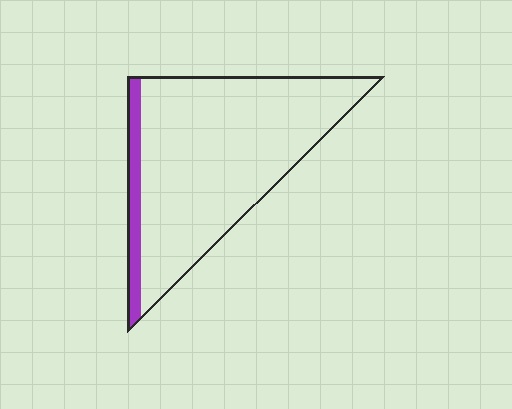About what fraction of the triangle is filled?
About one tenth (1/10).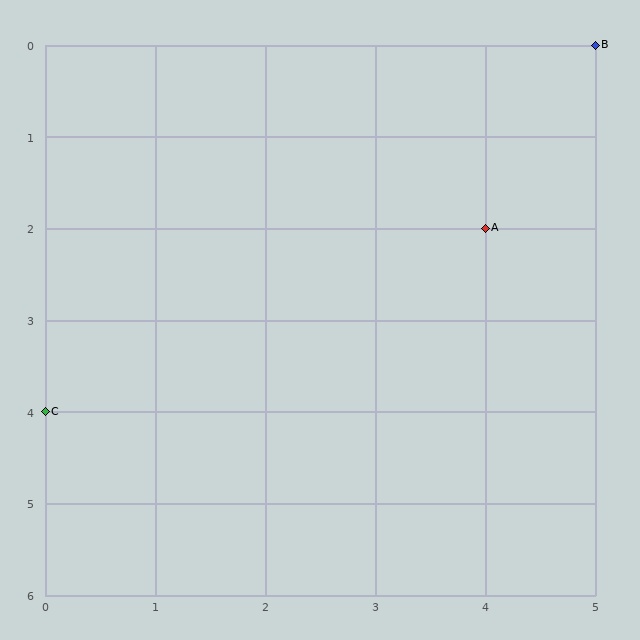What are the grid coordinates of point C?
Point C is at grid coordinates (0, 4).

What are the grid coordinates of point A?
Point A is at grid coordinates (4, 2).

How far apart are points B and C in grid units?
Points B and C are 5 columns and 4 rows apart (about 6.4 grid units diagonally).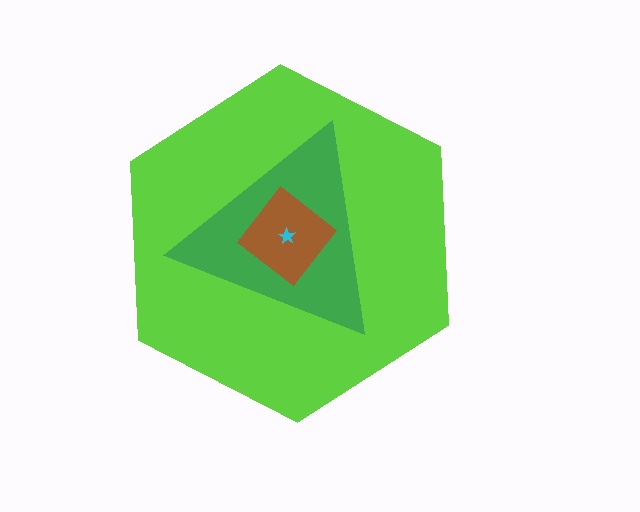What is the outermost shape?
The lime hexagon.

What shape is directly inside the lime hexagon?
The green triangle.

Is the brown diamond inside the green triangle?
Yes.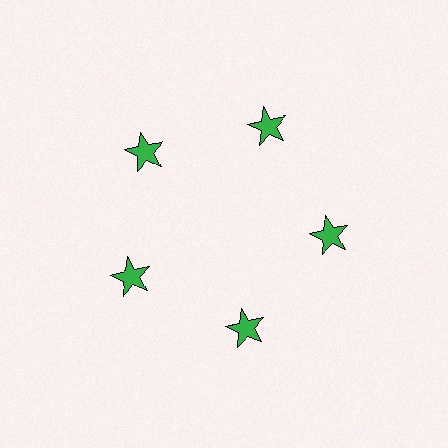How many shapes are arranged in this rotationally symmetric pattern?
There are 5 shapes, arranged in 5 groups of 1.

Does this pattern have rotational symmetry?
Yes, this pattern has 5-fold rotational symmetry. It looks the same after rotating 72 degrees around the center.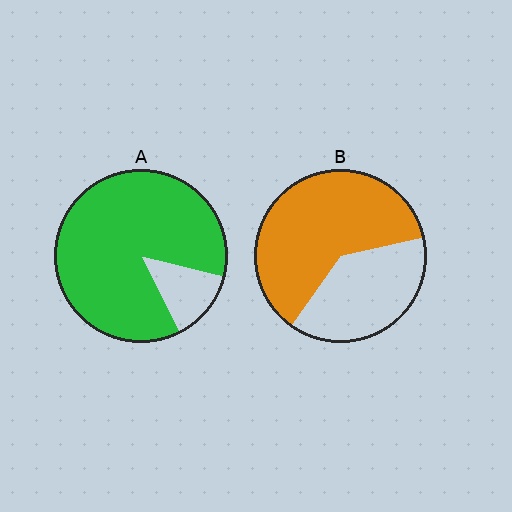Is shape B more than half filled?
Yes.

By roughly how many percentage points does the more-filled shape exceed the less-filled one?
By roughly 25 percentage points (A over B).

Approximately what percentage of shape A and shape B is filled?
A is approximately 85% and B is approximately 60%.